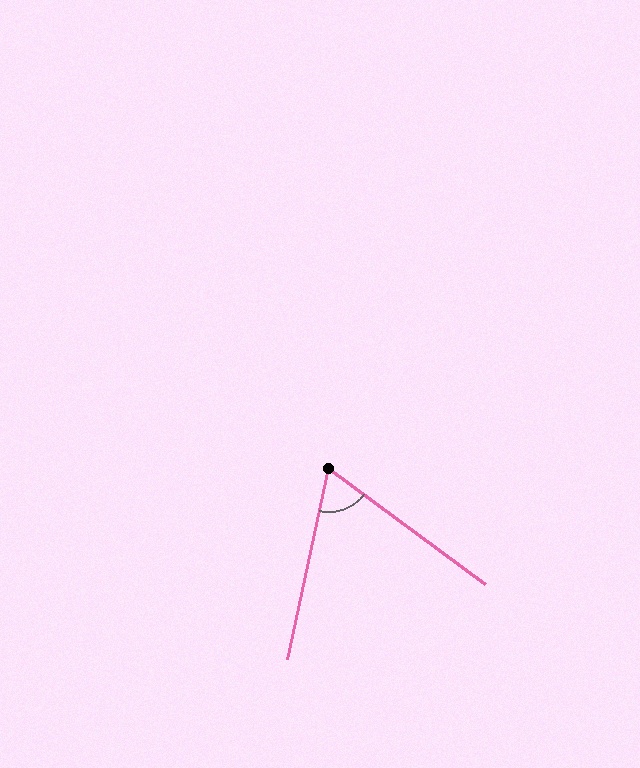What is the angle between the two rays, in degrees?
Approximately 66 degrees.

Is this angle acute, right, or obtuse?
It is acute.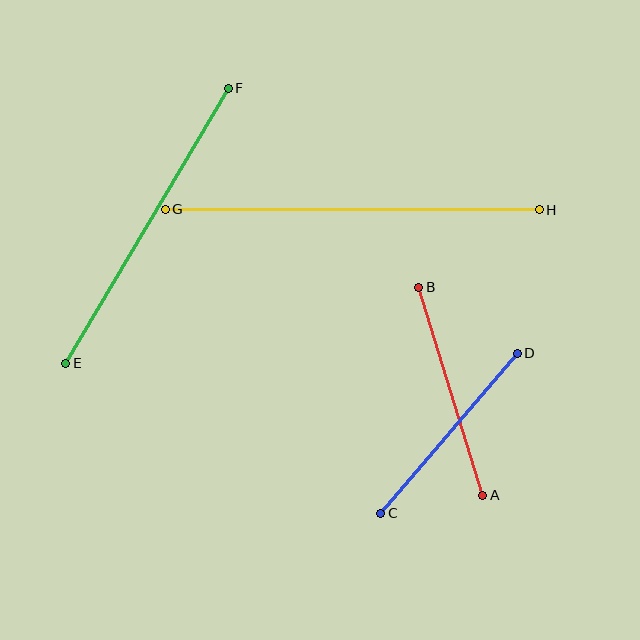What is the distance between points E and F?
The distance is approximately 319 pixels.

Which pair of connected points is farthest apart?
Points G and H are farthest apart.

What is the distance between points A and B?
The distance is approximately 217 pixels.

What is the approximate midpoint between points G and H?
The midpoint is at approximately (352, 210) pixels.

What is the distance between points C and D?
The distance is approximately 210 pixels.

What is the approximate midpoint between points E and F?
The midpoint is at approximately (147, 226) pixels.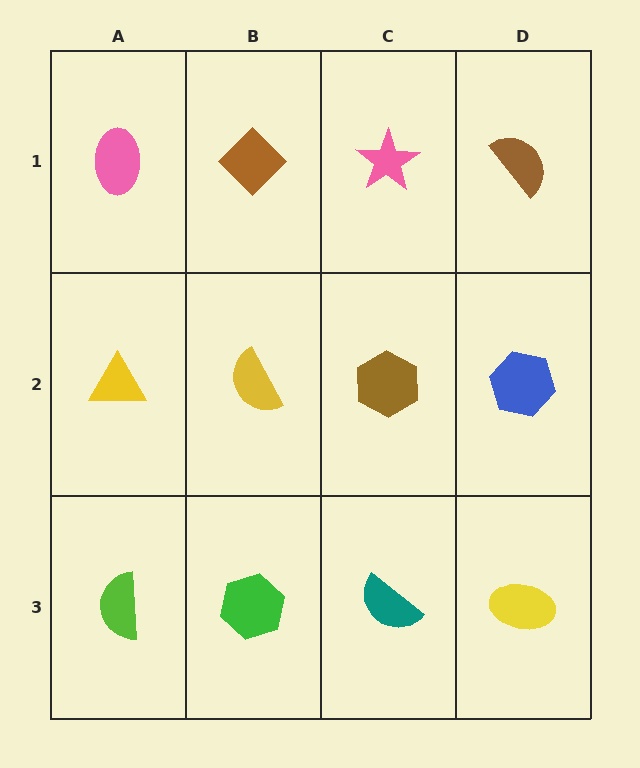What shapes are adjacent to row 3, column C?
A brown hexagon (row 2, column C), a green hexagon (row 3, column B), a yellow ellipse (row 3, column D).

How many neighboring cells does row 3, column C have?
3.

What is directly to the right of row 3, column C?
A yellow ellipse.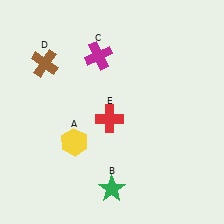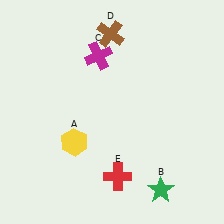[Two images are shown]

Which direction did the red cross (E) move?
The red cross (E) moved down.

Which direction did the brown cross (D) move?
The brown cross (D) moved right.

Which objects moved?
The objects that moved are: the green star (B), the brown cross (D), the red cross (E).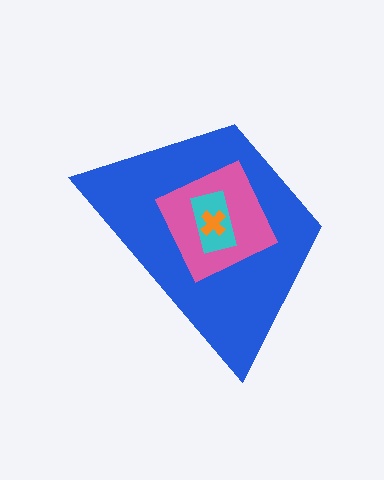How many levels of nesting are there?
4.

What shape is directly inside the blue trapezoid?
The pink diamond.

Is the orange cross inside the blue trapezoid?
Yes.